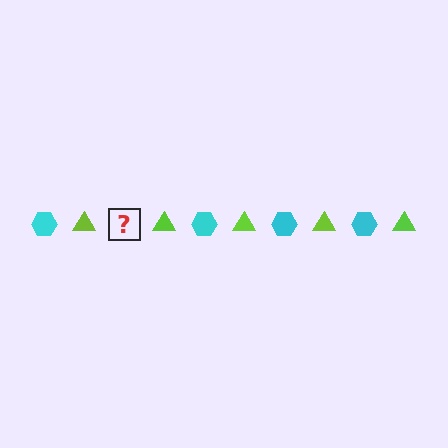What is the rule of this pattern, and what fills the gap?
The rule is that the pattern alternates between cyan hexagon and lime triangle. The gap should be filled with a cyan hexagon.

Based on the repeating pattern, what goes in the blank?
The blank should be a cyan hexagon.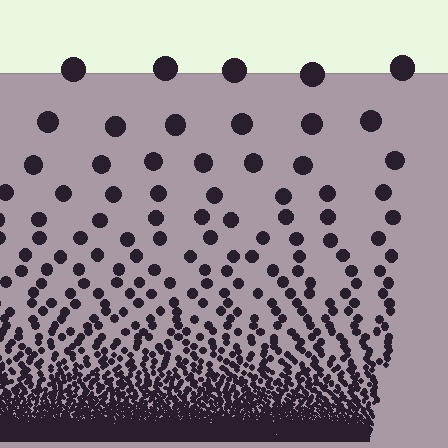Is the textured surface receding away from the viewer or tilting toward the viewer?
The surface appears to tilt toward the viewer. Texture elements get larger and sparser toward the top.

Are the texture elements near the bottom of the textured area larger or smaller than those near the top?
Smaller. The gradient is inverted — elements near the bottom are smaller and denser.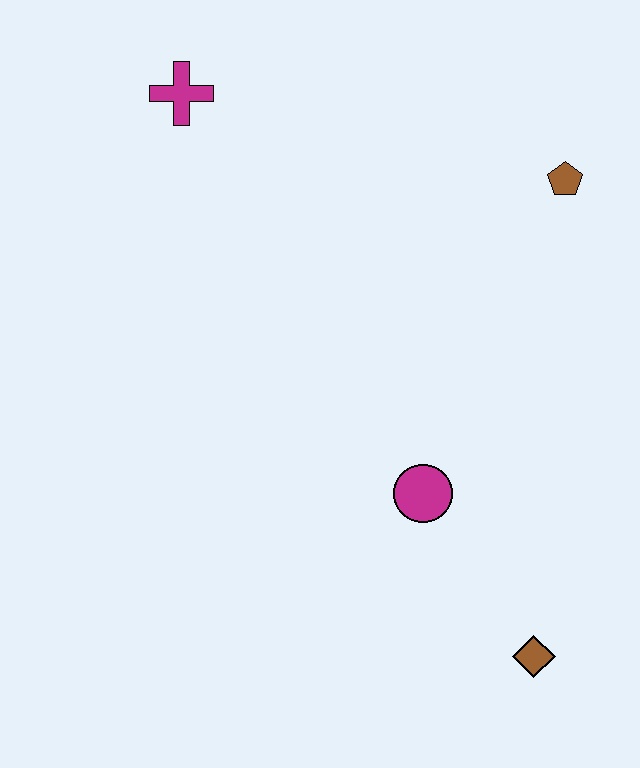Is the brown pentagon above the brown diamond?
Yes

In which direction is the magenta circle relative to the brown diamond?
The magenta circle is above the brown diamond.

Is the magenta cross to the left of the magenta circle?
Yes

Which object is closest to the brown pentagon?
The magenta circle is closest to the brown pentagon.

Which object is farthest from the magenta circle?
The magenta cross is farthest from the magenta circle.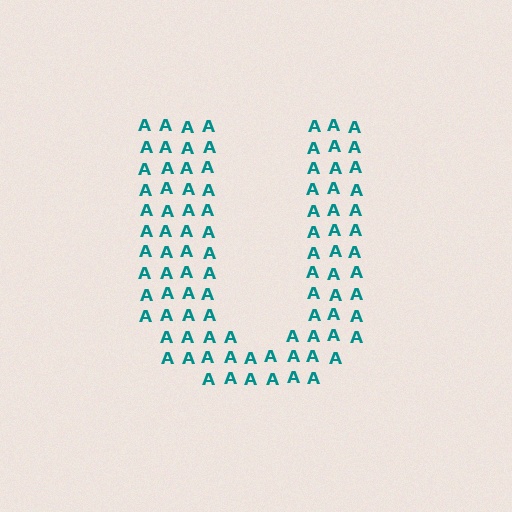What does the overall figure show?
The overall figure shows the letter U.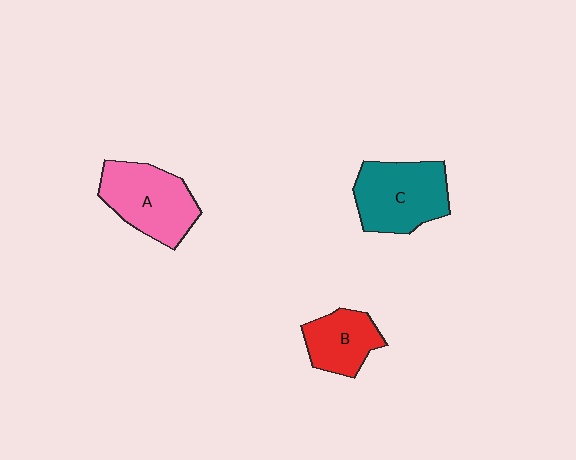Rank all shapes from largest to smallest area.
From largest to smallest: C (teal), A (pink), B (red).